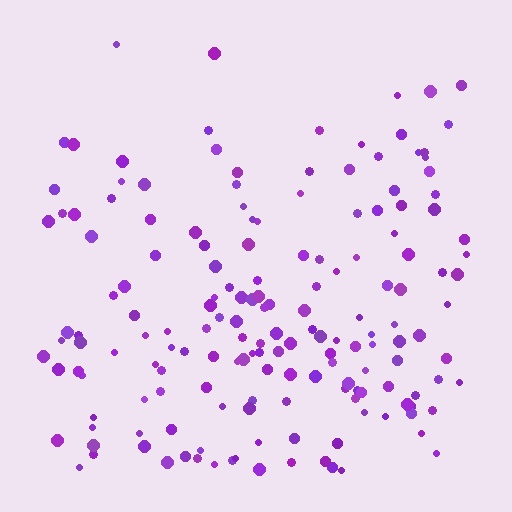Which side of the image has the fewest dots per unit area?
The top.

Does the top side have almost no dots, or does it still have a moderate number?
Still a moderate number, just noticeably fewer than the bottom.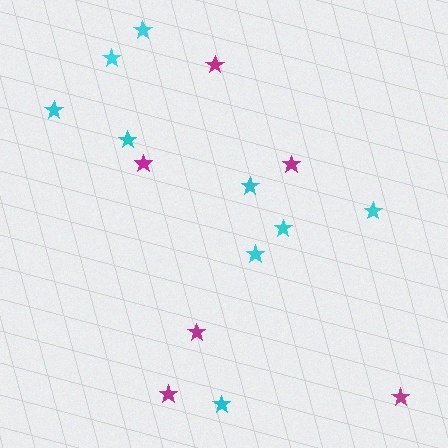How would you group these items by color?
There are 2 groups: one group of magenta stars (6) and one group of cyan stars (9).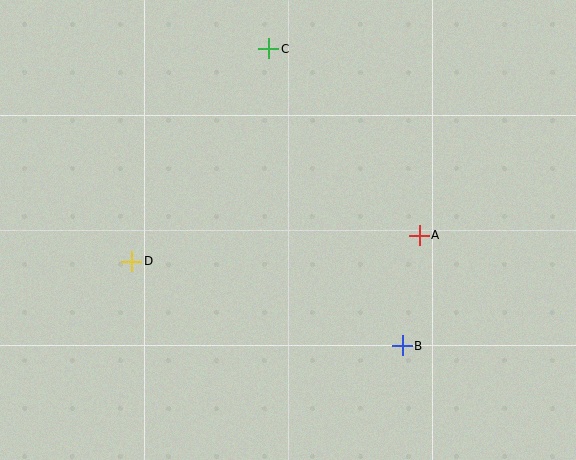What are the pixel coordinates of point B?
Point B is at (402, 346).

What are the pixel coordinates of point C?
Point C is at (269, 49).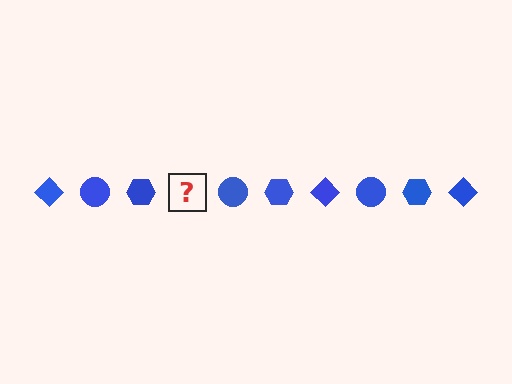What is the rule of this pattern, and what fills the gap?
The rule is that the pattern cycles through diamond, circle, hexagon shapes in blue. The gap should be filled with a blue diamond.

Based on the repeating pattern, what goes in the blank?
The blank should be a blue diamond.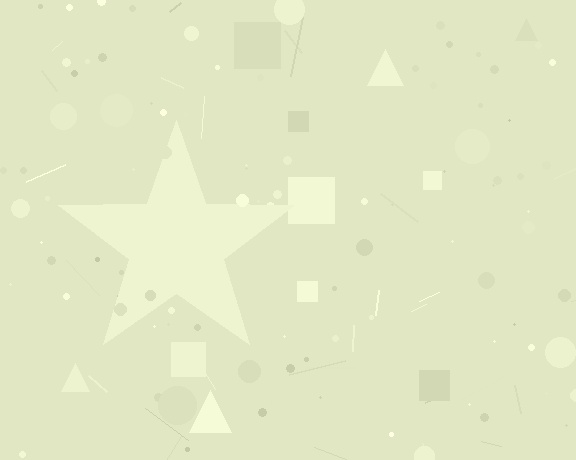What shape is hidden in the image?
A star is hidden in the image.